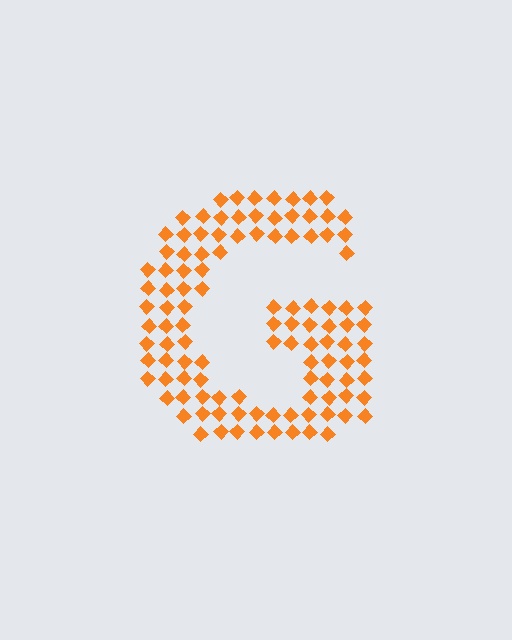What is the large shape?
The large shape is the letter G.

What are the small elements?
The small elements are diamonds.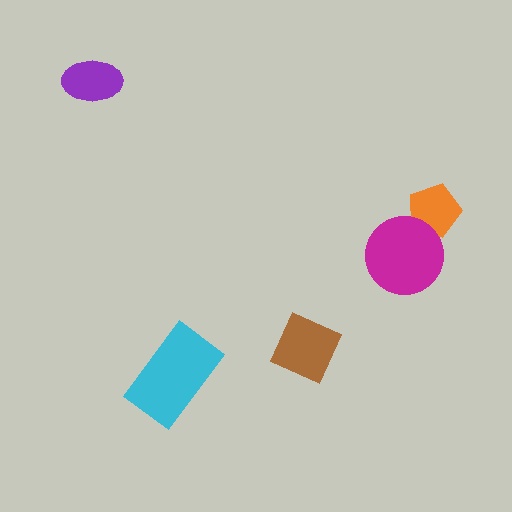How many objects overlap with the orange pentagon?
1 object overlaps with the orange pentagon.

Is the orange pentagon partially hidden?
Yes, it is partially covered by another shape.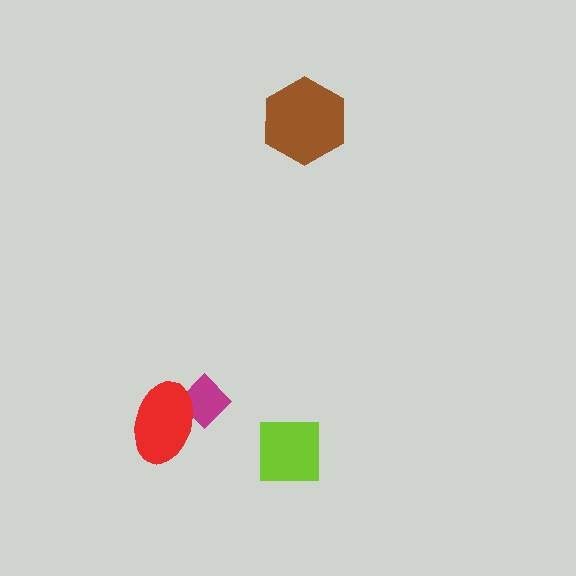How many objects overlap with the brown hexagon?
0 objects overlap with the brown hexagon.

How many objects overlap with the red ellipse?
1 object overlaps with the red ellipse.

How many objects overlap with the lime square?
0 objects overlap with the lime square.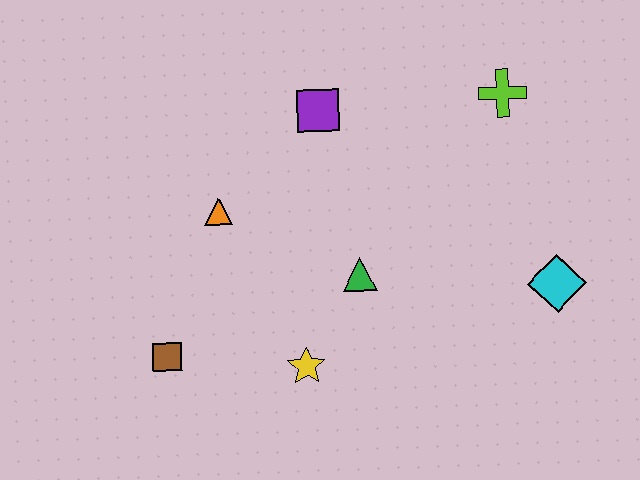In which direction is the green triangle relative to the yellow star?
The green triangle is above the yellow star.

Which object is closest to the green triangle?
The yellow star is closest to the green triangle.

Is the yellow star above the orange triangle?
No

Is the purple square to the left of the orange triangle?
No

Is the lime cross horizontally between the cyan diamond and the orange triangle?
Yes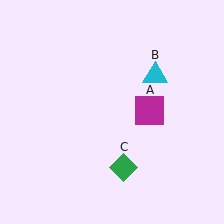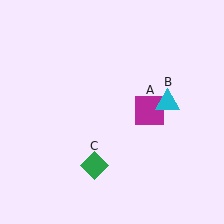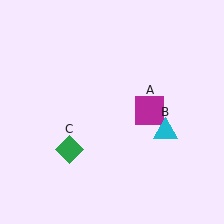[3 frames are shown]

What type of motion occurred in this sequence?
The cyan triangle (object B), green diamond (object C) rotated clockwise around the center of the scene.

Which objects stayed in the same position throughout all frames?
Magenta square (object A) remained stationary.